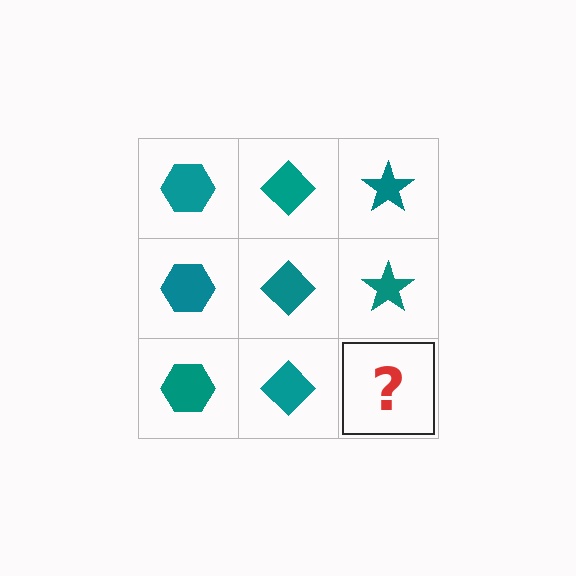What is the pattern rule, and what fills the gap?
The rule is that each column has a consistent shape. The gap should be filled with a teal star.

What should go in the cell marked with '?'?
The missing cell should contain a teal star.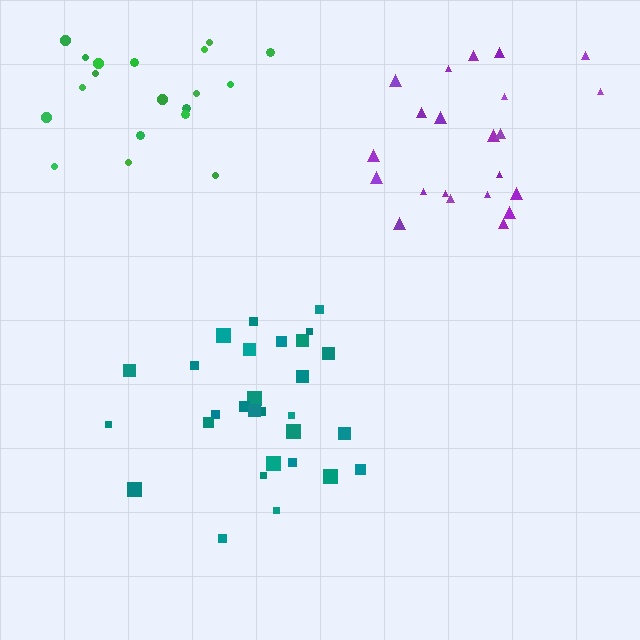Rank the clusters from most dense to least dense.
teal, green, purple.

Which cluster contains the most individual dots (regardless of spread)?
Teal (30).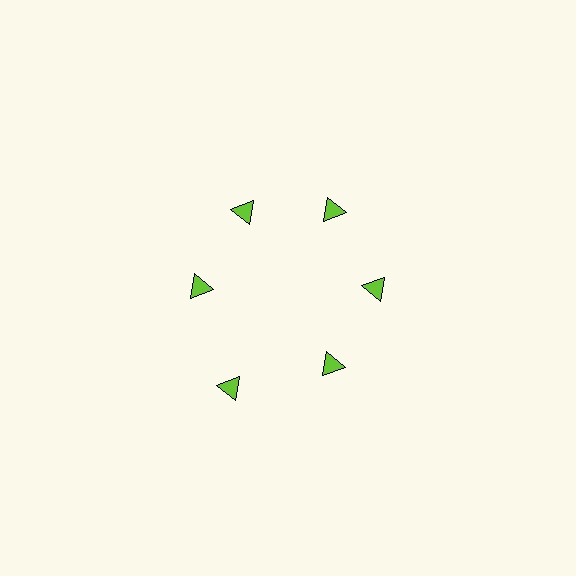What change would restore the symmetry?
The symmetry would be restored by moving it inward, back onto the ring so that all 6 triangles sit at equal angles and equal distance from the center.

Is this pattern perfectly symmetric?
No. The 6 lime triangles are arranged in a ring, but one element near the 7 o'clock position is pushed outward from the center, breaking the 6-fold rotational symmetry.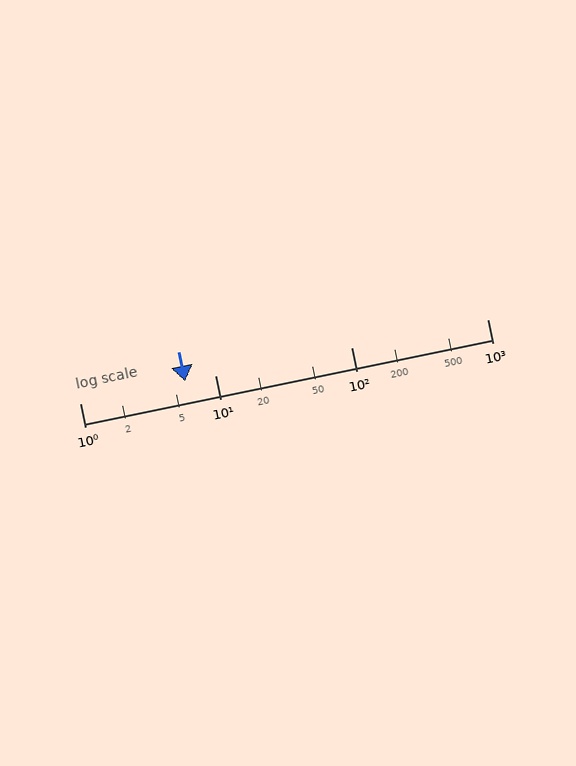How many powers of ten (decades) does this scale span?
The scale spans 3 decades, from 1 to 1000.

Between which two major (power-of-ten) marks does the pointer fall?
The pointer is between 1 and 10.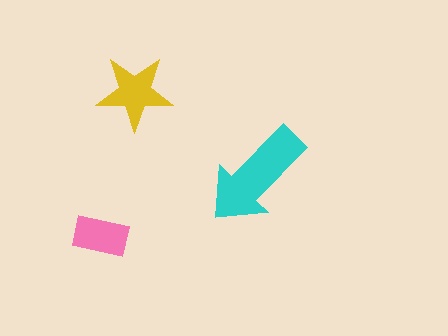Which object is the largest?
The cyan arrow.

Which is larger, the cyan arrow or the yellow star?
The cyan arrow.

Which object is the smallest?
The pink rectangle.